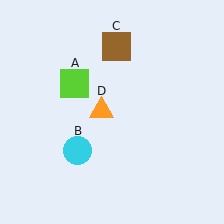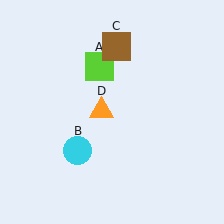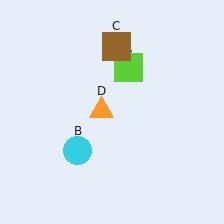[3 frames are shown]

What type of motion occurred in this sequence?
The lime square (object A) rotated clockwise around the center of the scene.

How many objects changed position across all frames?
1 object changed position: lime square (object A).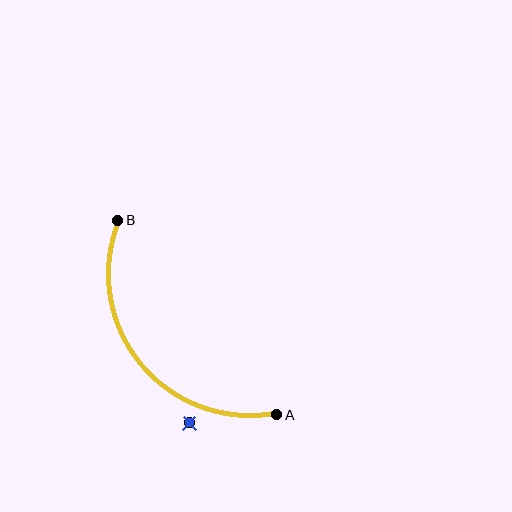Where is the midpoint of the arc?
The arc midpoint is the point on the curve farthest from the straight line joining A and B. It sits below and to the left of that line.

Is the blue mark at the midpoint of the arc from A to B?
No — the blue mark does not lie on the arc at all. It sits slightly outside the curve.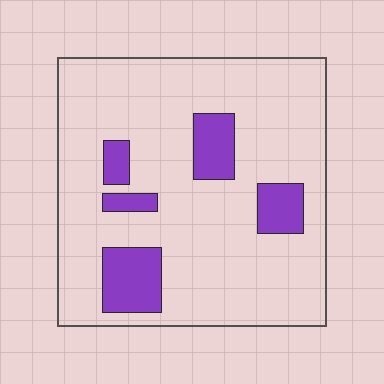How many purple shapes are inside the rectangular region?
5.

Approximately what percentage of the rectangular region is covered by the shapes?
Approximately 15%.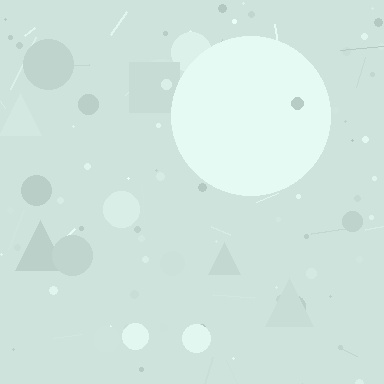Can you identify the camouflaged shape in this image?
The camouflaged shape is a circle.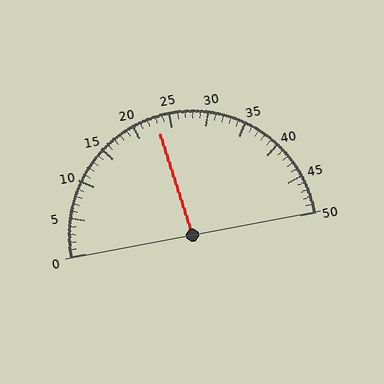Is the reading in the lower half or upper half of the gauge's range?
The reading is in the lower half of the range (0 to 50).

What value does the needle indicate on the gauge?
The needle indicates approximately 23.